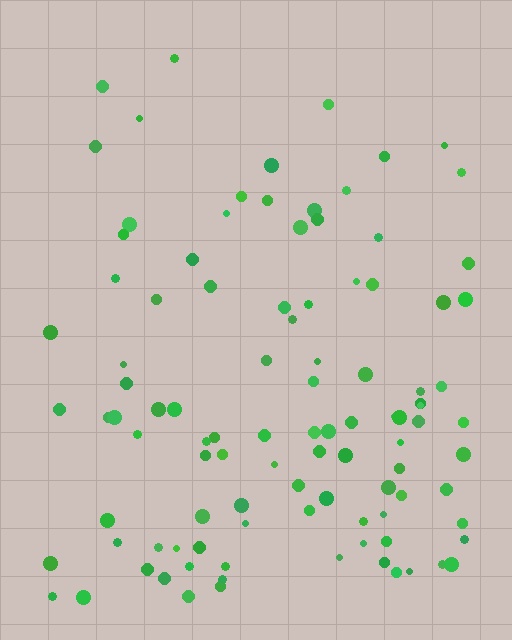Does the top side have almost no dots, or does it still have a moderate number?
Still a moderate number, just noticeably fewer than the bottom.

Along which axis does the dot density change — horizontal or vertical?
Vertical.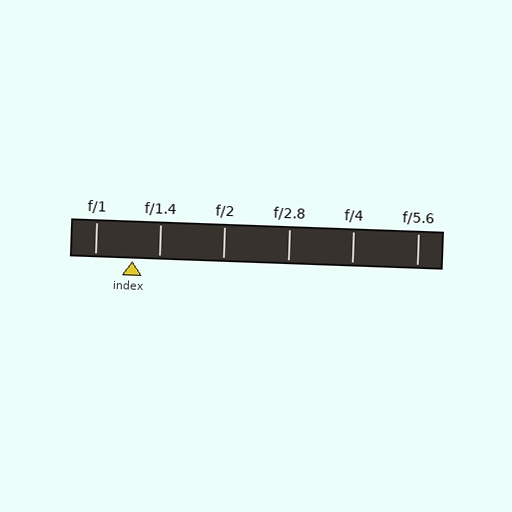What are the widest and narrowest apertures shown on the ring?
The widest aperture shown is f/1 and the narrowest is f/5.6.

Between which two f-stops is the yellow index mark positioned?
The index mark is between f/1 and f/1.4.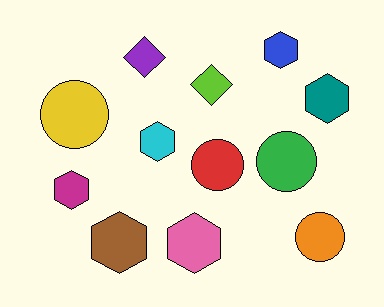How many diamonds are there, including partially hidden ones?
There are 2 diamonds.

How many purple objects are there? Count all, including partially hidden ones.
There is 1 purple object.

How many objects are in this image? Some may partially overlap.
There are 12 objects.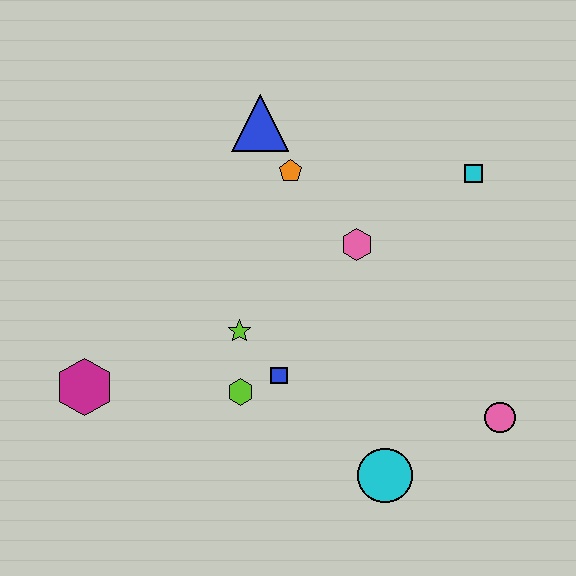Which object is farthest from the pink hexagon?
The magenta hexagon is farthest from the pink hexagon.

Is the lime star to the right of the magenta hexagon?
Yes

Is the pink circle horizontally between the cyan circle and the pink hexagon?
No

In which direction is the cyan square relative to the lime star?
The cyan square is to the right of the lime star.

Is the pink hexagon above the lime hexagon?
Yes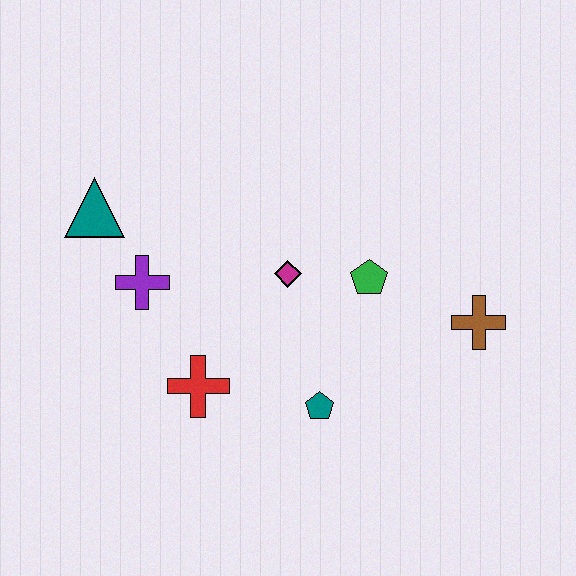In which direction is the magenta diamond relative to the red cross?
The magenta diamond is above the red cross.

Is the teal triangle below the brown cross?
No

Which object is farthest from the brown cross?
The teal triangle is farthest from the brown cross.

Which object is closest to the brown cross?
The green pentagon is closest to the brown cross.